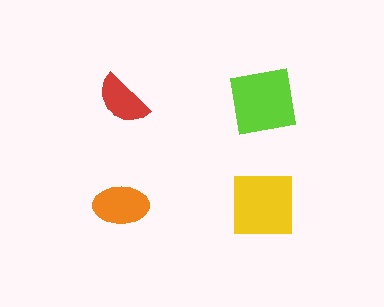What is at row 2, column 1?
An orange ellipse.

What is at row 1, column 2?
A lime square.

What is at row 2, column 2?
A yellow square.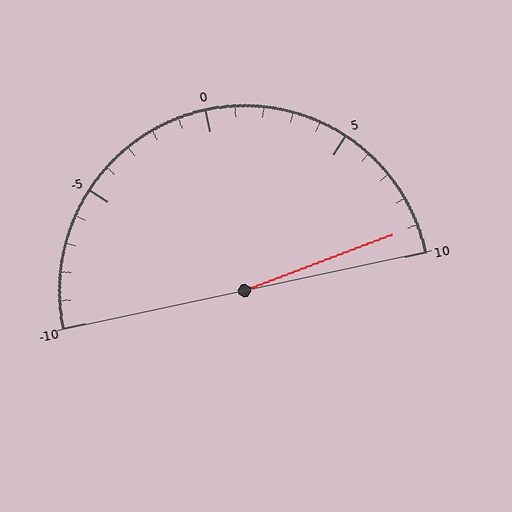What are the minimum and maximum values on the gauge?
The gauge ranges from -10 to 10.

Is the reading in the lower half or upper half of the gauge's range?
The reading is in the upper half of the range (-10 to 10).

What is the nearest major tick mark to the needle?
The nearest major tick mark is 10.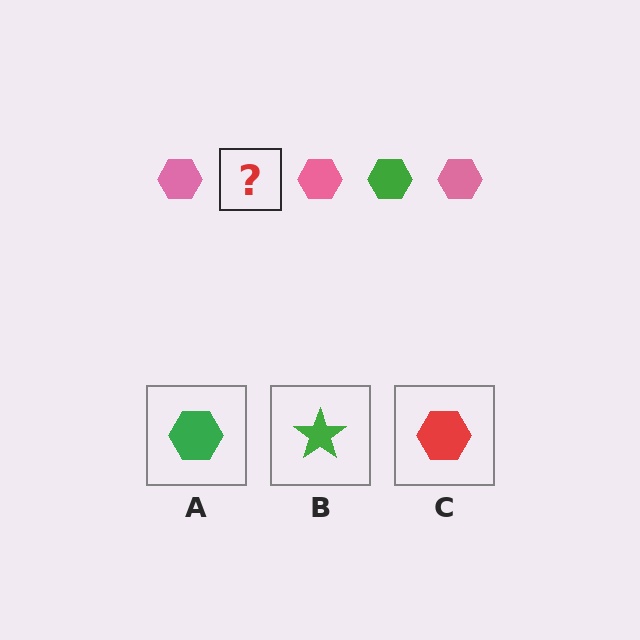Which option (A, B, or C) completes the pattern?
A.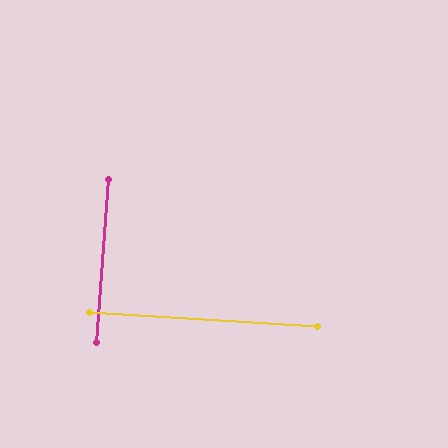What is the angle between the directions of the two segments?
Approximately 89 degrees.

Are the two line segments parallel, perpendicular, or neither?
Perpendicular — they meet at approximately 89°.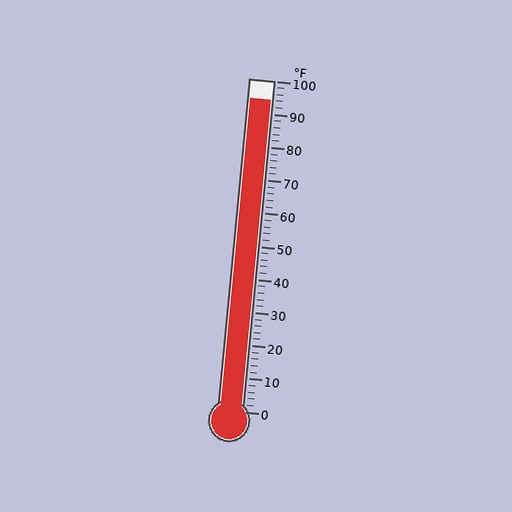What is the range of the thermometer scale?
The thermometer scale ranges from 0°F to 100°F.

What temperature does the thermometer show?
The thermometer shows approximately 94°F.